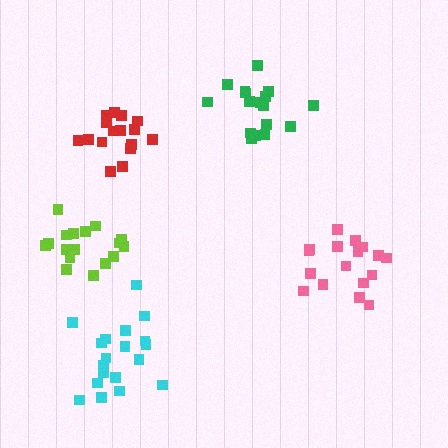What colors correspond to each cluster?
The clusters are colored: red, cyan, green, pink, lime.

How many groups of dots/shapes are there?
There are 5 groups.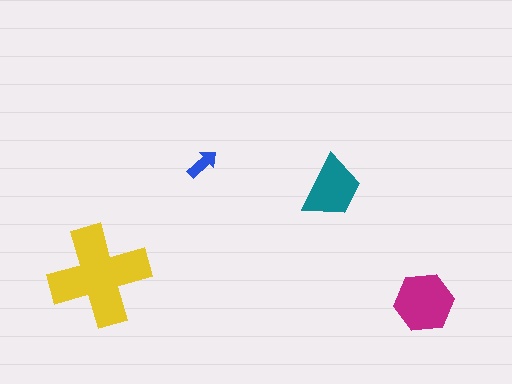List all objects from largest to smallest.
The yellow cross, the magenta hexagon, the teal trapezoid, the blue arrow.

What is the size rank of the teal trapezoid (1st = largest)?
3rd.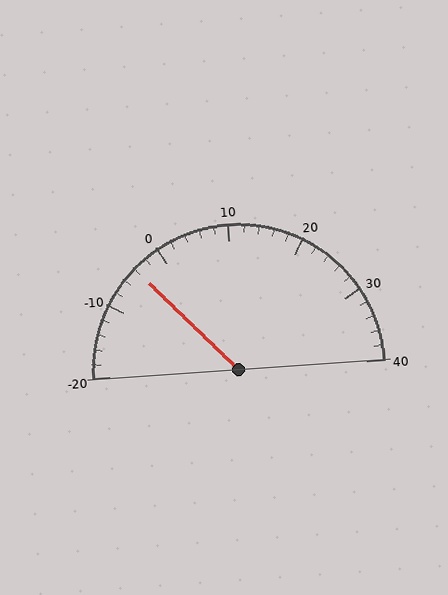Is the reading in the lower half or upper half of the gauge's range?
The reading is in the lower half of the range (-20 to 40).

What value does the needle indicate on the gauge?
The needle indicates approximately -4.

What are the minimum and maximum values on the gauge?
The gauge ranges from -20 to 40.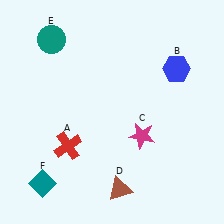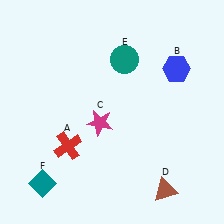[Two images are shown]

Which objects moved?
The objects that moved are: the magenta star (C), the brown triangle (D), the teal circle (E).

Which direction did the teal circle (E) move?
The teal circle (E) moved right.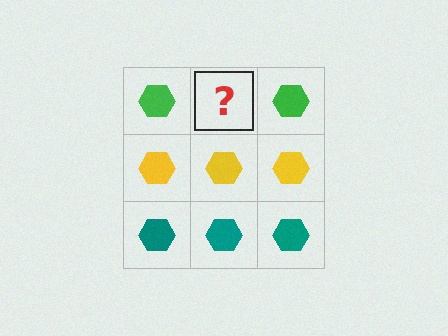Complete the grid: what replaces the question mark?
The question mark should be replaced with a green hexagon.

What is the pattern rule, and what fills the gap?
The rule is that each row has a consistent color. The gap should be filled with a green hexagon.